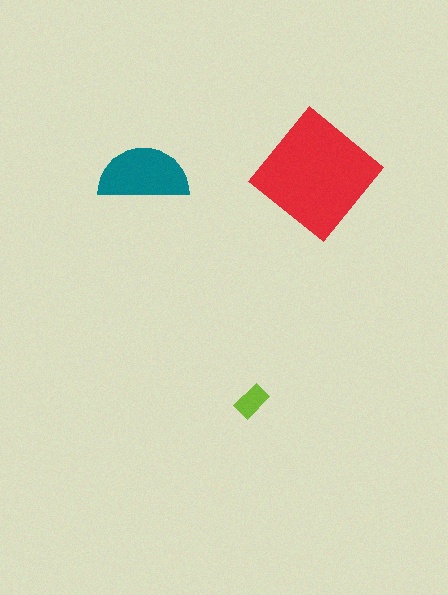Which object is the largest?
The red diamond.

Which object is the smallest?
The lime rectangle.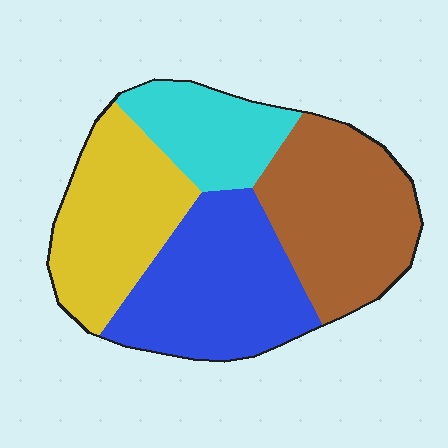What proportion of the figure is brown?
Brown covers 29% of the figure.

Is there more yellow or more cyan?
Yellow.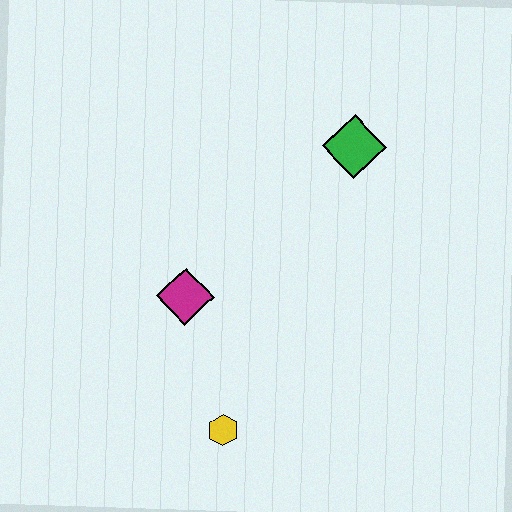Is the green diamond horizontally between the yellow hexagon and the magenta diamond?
No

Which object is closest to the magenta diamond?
The yellow hexagon is closest to the magenta diamond.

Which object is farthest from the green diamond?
The yellow hexagon is farthest from the green diamond.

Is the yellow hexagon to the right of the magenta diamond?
Yes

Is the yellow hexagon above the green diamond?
No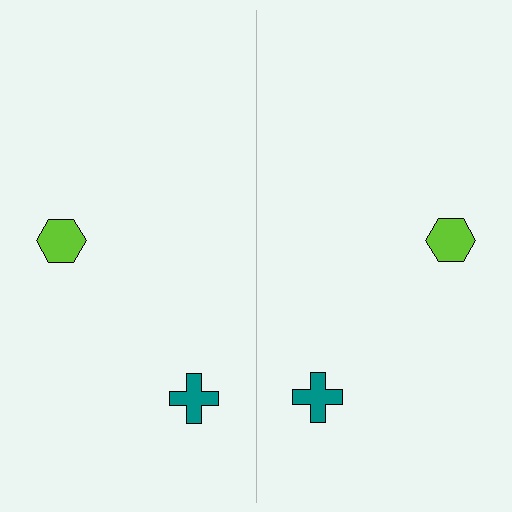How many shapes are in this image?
There are 4 shapes in this image.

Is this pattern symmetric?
Yes, this pattern has bilateral (reflection) symmetry.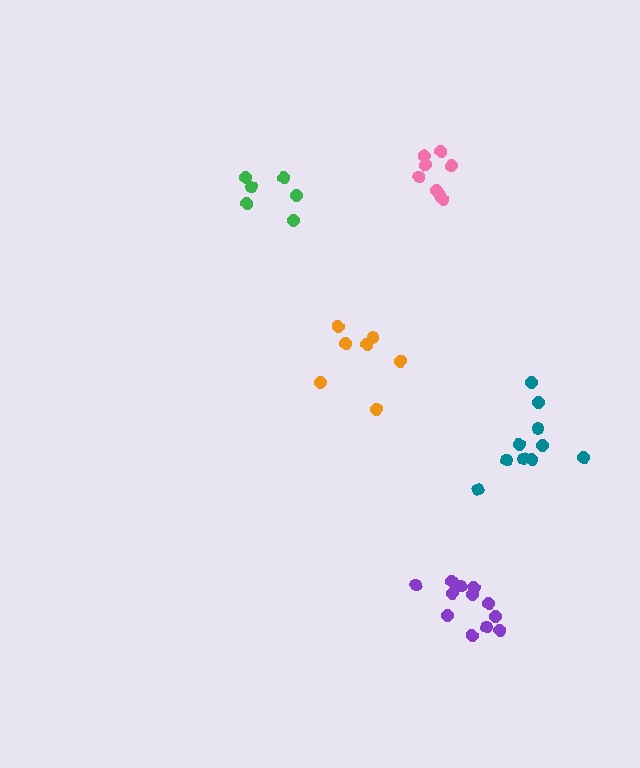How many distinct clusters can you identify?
There are 5 distinct clusters.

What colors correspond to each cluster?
The clusters are colored: orange, purple, pink, teal, green.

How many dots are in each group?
Group 1: 7 dots, Group 2: 12 dots, Group 3: 8 dots, Group 4: 10 dots, Group 5: 6 dots (43 total).